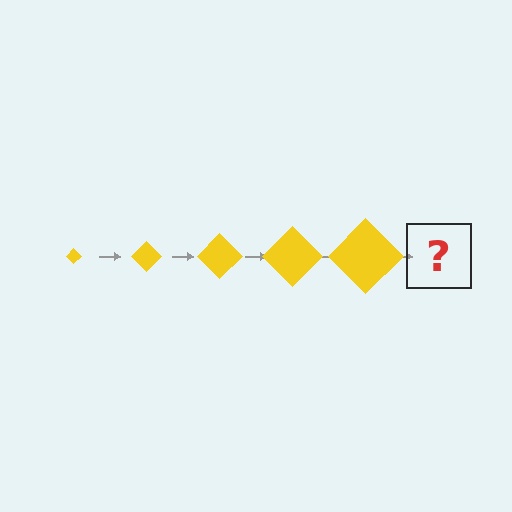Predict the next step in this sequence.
The next step is a yellow diamond, larger than the previous one.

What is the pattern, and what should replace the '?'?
The pattern is that the diamond gets progressively larger each step. The '?' should be a yellow diamond, larger than the previous one.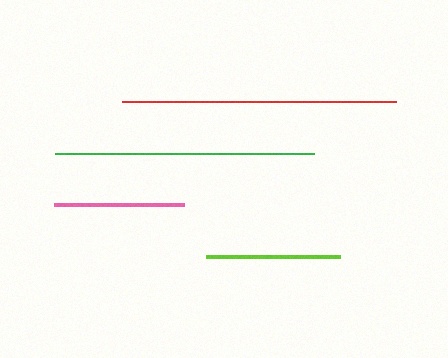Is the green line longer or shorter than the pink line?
The green line is longer than the pink line.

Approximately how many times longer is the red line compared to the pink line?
The red line is approximately 2.1 times the length of the pink line.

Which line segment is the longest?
The red line is the longest at approximately 275 pixels.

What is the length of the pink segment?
The pink segment is approximately 130 pixels long.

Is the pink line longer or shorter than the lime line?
The lime line is longer than the pink line.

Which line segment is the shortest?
The pink line is the shortest at approximately 130 pixels.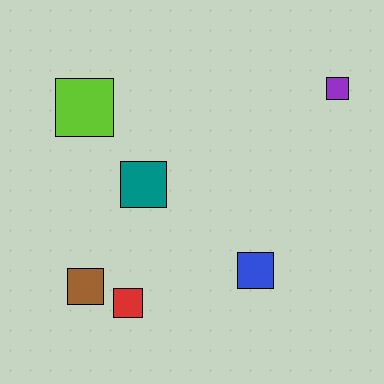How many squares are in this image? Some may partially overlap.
There are 6 squares.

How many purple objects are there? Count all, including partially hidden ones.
There is 1 purple object.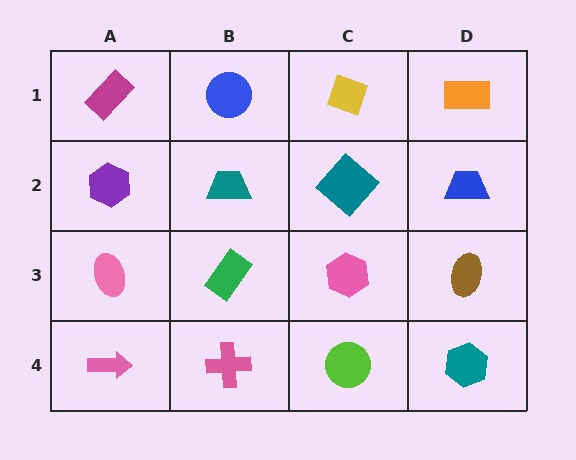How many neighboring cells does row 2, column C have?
4.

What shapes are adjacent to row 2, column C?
A yellow diamond (row 1, column C), a pink hexagon (row 3, column C), a teal trapezoid (row 2, column B), a blue trapezoid (row 2, column D).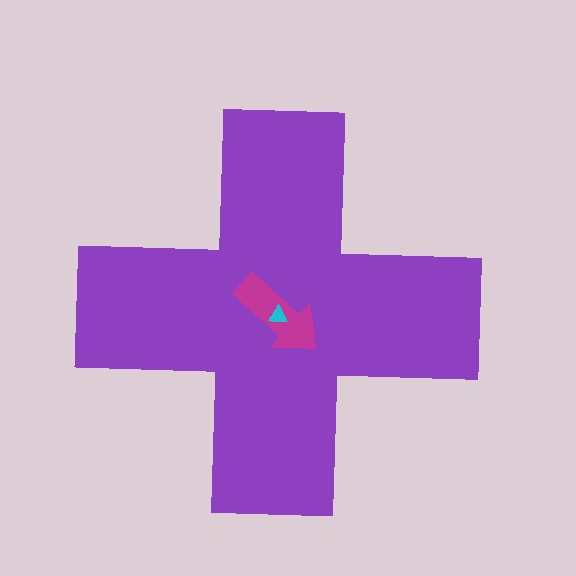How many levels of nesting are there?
3.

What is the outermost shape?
The purple cross.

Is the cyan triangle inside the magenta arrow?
Yes.